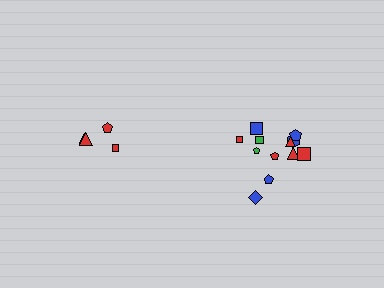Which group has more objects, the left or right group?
The right group.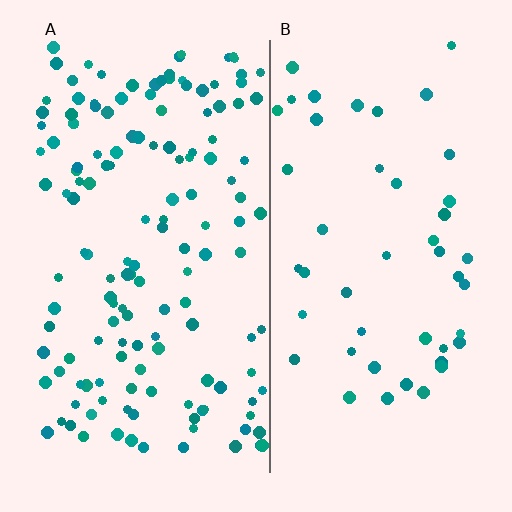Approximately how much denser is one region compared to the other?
Approximately 3.1× — region A over region B.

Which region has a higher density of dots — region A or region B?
A (the left).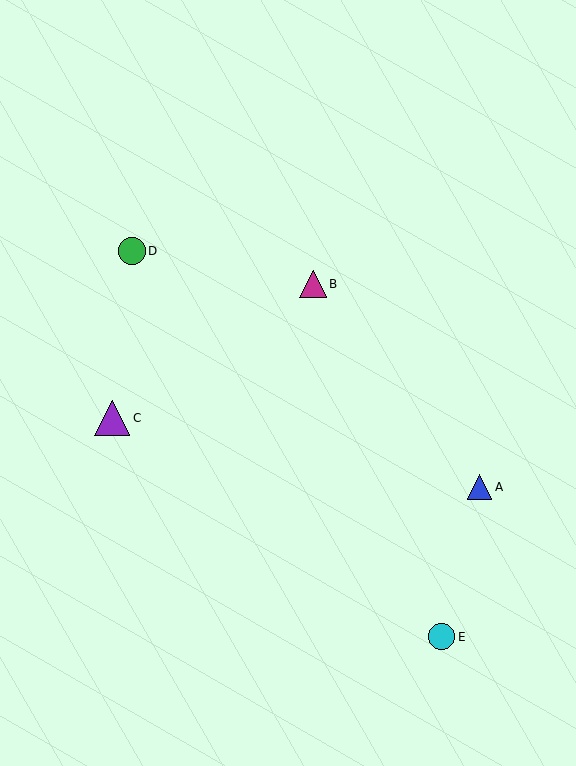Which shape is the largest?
The purple triangle (labeled C) is the largest.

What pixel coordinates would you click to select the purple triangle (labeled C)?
Click at (112, 418) to select the purple triangle C.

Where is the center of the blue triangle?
The center of the blue triangle is at (479, 487).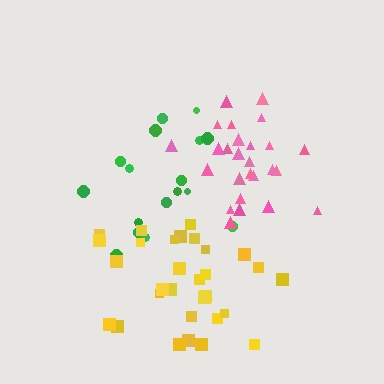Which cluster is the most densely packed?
Pink.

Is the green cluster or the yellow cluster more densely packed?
Yellow.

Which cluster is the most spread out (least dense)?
Green.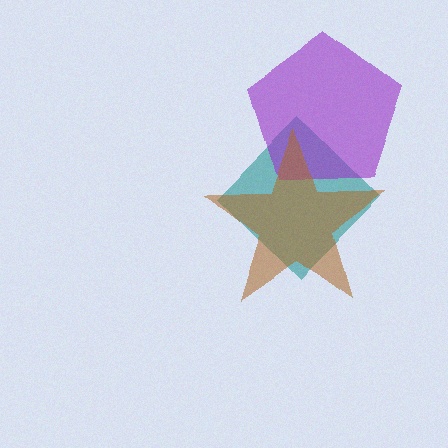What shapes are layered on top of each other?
The layered shapes are: a teal diamond, a purple pentagon, a brown star.